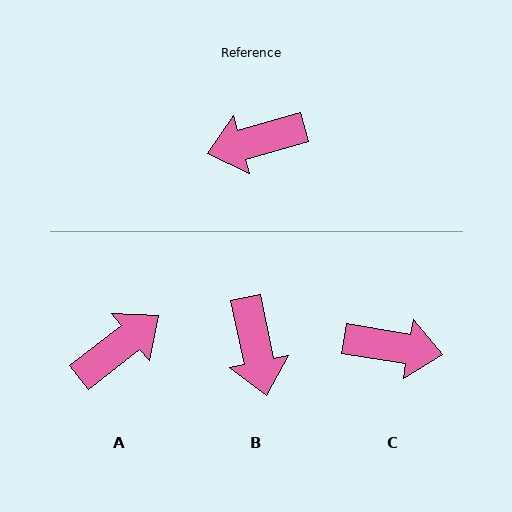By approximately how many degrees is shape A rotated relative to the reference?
Approximately 157 degrees clockwise.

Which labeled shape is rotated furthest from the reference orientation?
A, about 157 degrees away.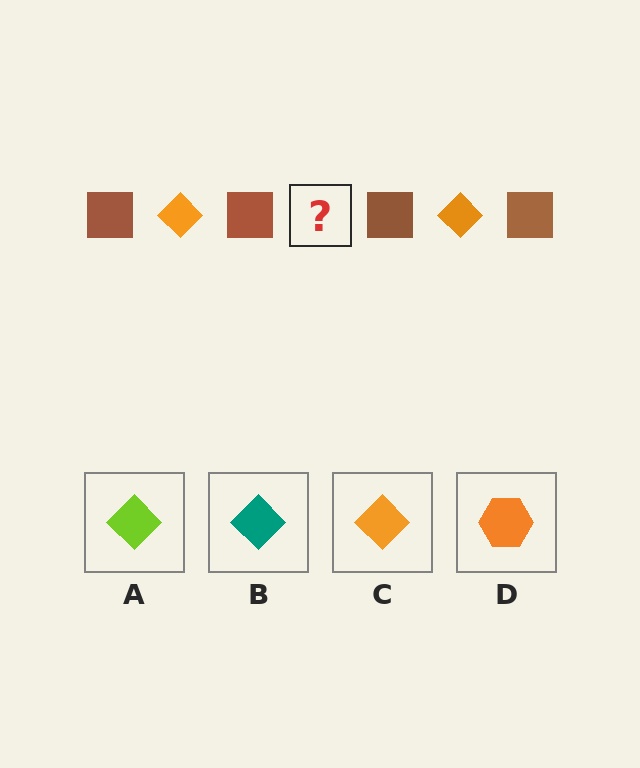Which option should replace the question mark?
Option C.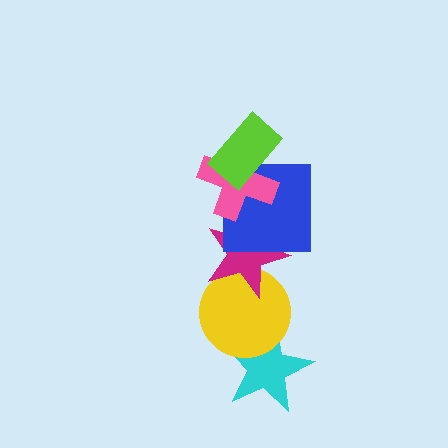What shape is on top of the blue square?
The pink cross is on top of the blue square.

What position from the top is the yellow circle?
The yellow circle is 5th from the top.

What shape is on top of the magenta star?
The blue square is on top of the magenta star.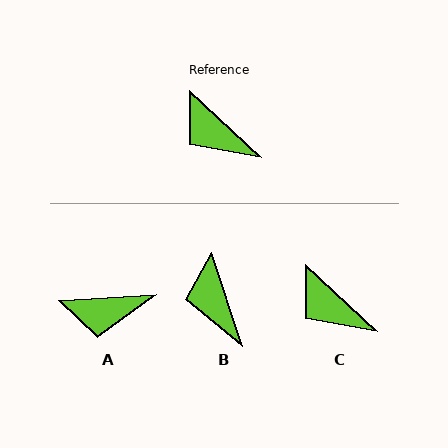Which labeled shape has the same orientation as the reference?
C.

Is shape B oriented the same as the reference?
No, it is off by about 28 degrees.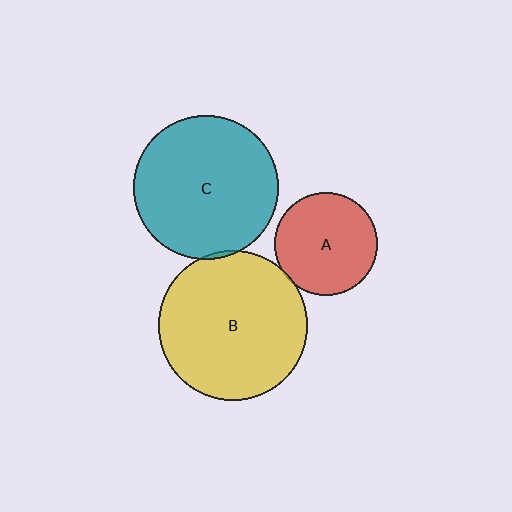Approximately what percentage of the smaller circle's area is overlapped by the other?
Approximately 5%.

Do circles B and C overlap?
Yes.